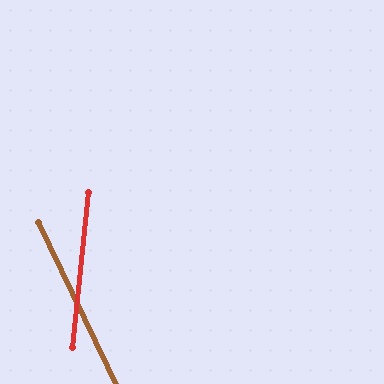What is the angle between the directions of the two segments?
Approximately 31 degrees.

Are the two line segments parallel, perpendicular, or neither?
Neither parallel nor perpendicular — they differ by about 31°.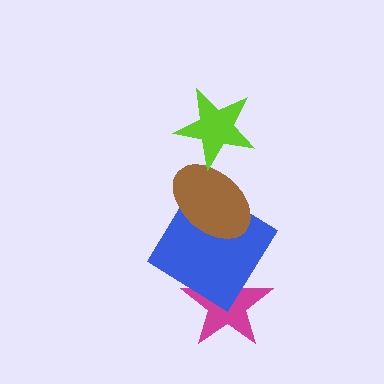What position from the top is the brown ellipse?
The brown ellipse is 2nd from the top.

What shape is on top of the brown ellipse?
The lime star is on top of the brown ellipse.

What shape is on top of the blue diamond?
The brown ellipse is on top of the blue diamond.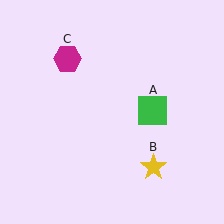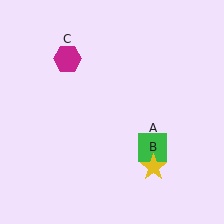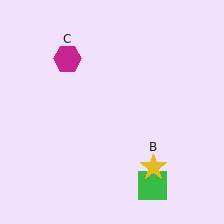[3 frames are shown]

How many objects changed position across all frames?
1 object changed position: green square (object A).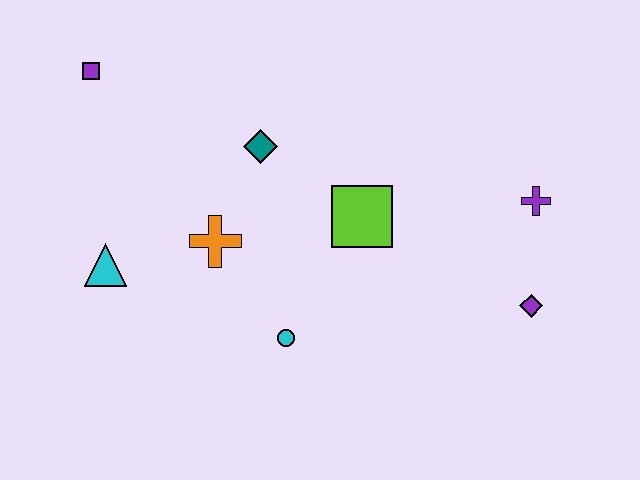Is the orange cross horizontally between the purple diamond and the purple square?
Yes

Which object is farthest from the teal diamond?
The purple diamond is farthest from the teal diamond.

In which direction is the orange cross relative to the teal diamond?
The orange cross is below the teal diamond.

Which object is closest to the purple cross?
The purple diamond is closest to the purple cross.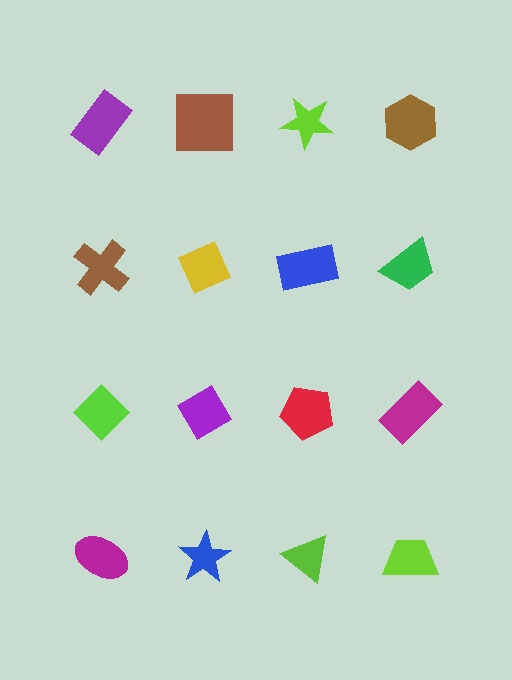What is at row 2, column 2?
A yellow diamond.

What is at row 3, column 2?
A purple diamond.